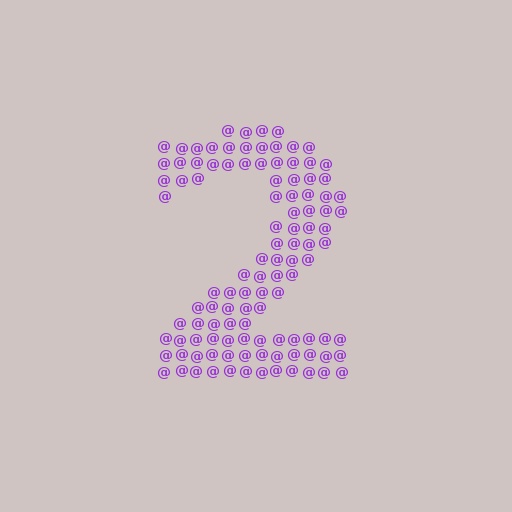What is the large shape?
The large shape is the digit 2.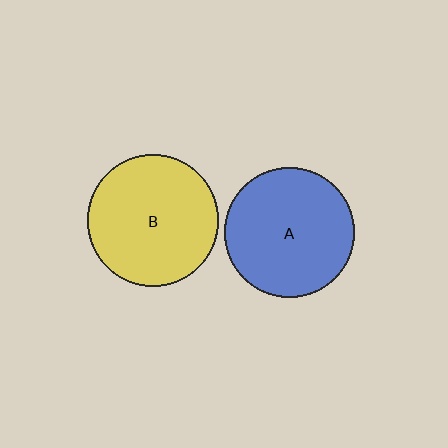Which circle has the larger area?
Circle B (yellow).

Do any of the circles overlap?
No, none of the circles overlap.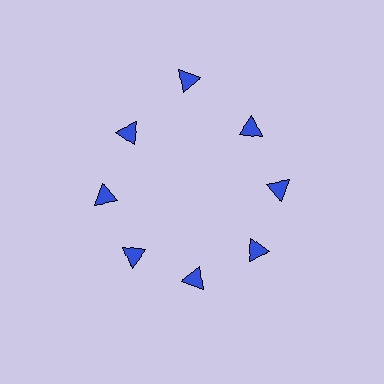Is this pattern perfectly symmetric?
No. The 8 blue triangles are arranged in a ring, but one element near the 12 o'clock position is pushed outward from the center, breaking the 8-fold rotational symmetry.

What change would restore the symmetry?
The symmetry would be restored by moving it inward, back onto the ring so that all 8 triangles sit at equal angles and equal distance from the center.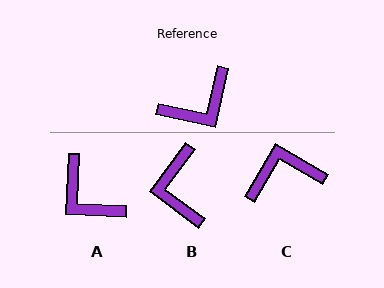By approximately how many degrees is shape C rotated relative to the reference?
Approximately 162 degrees counter-clockwise.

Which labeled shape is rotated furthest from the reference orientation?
C, about 162 degrees away.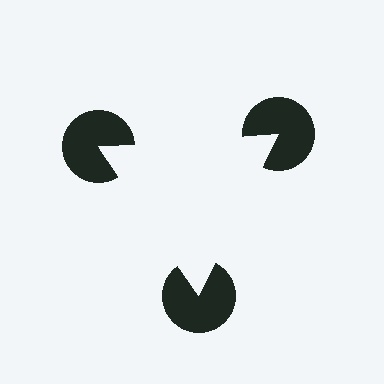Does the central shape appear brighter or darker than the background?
It typically appears slightly brighter than the background, even though no actual brightness change is drawn.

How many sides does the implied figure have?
3 sides.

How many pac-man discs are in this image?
There are 3 — one at each vertex of the illusory triangle.